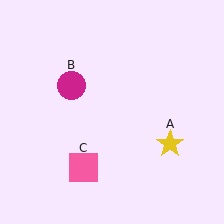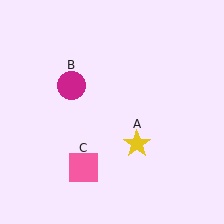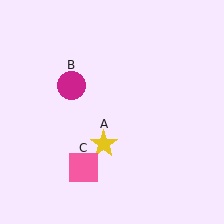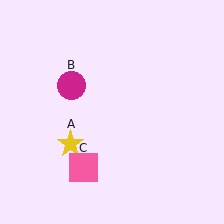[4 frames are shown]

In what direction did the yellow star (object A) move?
The yellow star (object A) moved left.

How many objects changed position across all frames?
1 object changed position: yellow star (object A).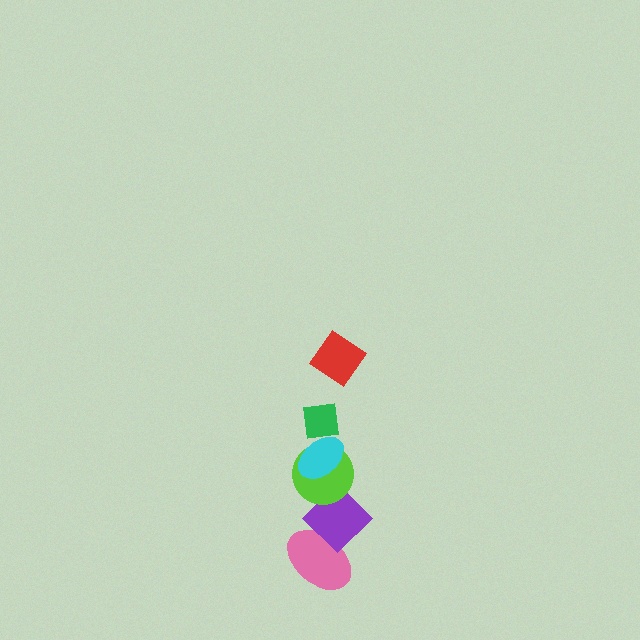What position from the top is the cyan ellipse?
The cyan ellipse is 3rd from the top.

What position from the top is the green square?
The green square is 2nd from the top.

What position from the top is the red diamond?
The red diamond is 1st from the top.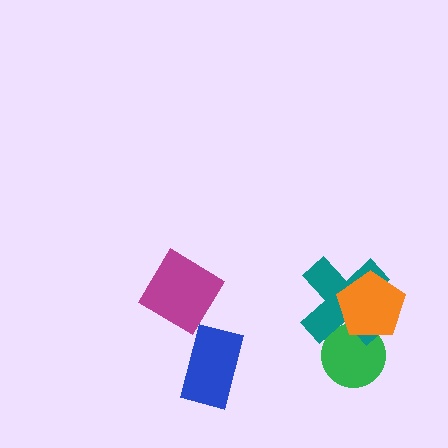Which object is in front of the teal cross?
The orange pentagon is in front of the teal cross.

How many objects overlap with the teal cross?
2 objects overlap with the teal cross.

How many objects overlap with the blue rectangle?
0 objects overlap with the blue rectangle.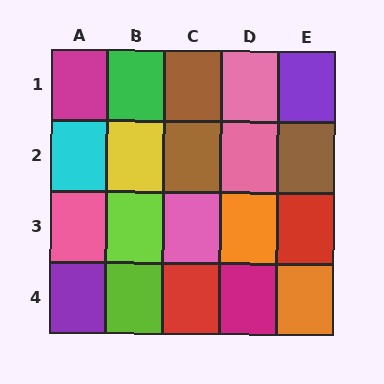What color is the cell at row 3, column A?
Pink.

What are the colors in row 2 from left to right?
Cyan, yellow, brown, pink, brown.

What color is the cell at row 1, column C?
Brown.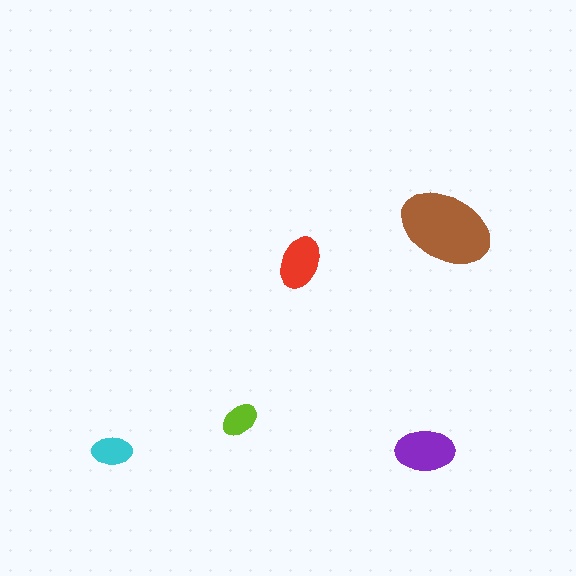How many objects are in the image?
There are 5 objects in the image.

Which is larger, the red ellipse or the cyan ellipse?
The red one.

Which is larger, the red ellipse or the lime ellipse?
The red one.